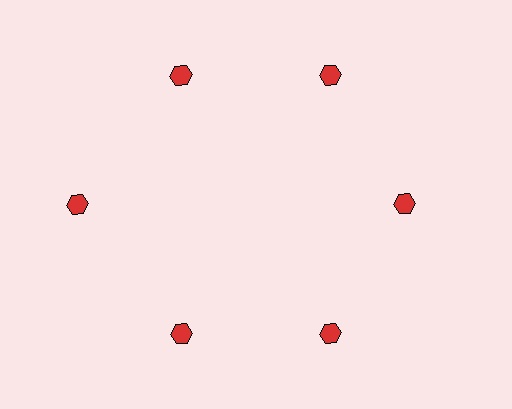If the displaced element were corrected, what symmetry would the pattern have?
It would have 6-fold rotational symmetry — the pattern would map onto itself every 60 degrees.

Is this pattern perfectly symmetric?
No. The 6 red hexagons are arranged in a ring, but one element near the 9 o'clock position is pushed outward from the center, breaking the 6-fold rotational symmetry.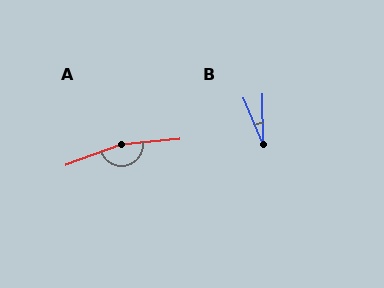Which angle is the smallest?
B, at approximately 22 degrees.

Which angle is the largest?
A, at approximately 165 degrees.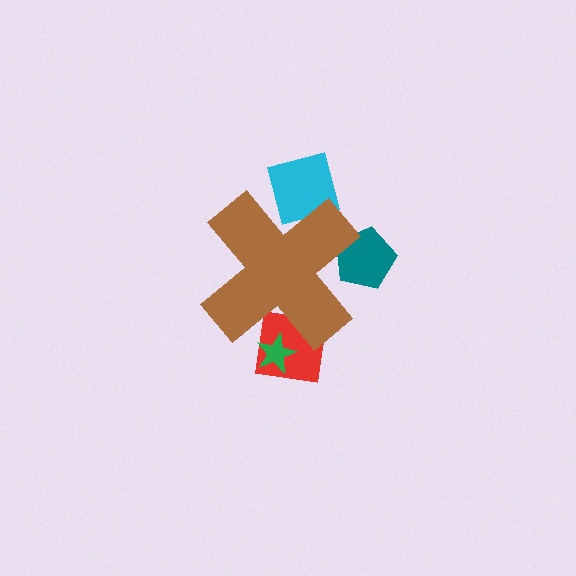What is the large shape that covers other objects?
A brown cross.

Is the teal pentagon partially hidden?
Yes, the teal pentagon is partially hidden behind the brown cross.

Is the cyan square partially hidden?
Yes, the cyan square is partially hidden behind the brown cross.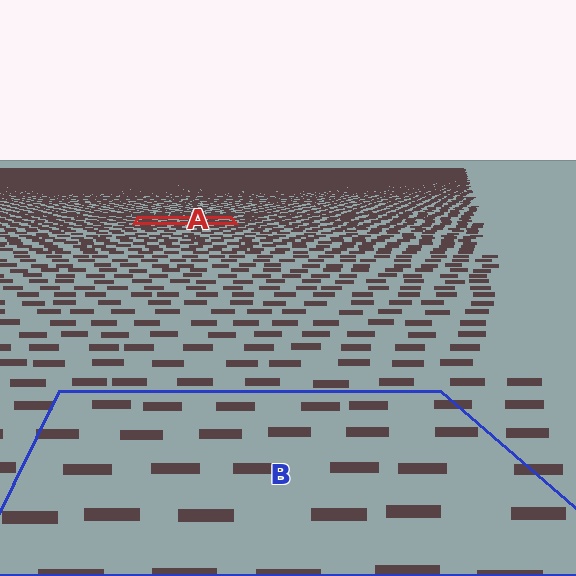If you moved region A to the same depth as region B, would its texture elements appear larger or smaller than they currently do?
They would appear larger. At a closer depth, the same texture elements are projected at a bigger on-screen size.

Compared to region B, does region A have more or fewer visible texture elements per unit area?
Region A has more texture elements per unit area — they are packed more densely because it is farther away.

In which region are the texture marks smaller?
The texture marks are smaller in region A, because it is farther away.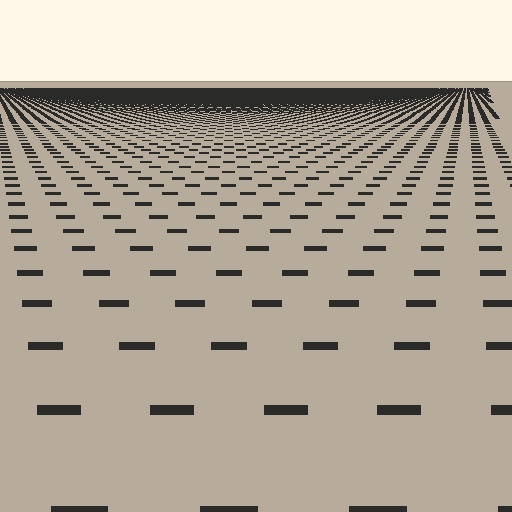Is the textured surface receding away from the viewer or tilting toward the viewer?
The surface is receding away from the viewer. Texture elements get smaller and denser toward the top.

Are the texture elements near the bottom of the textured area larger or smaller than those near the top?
Larger. Near the bottom, elements are closer to the viewer and appear at a bigger on-screen size.